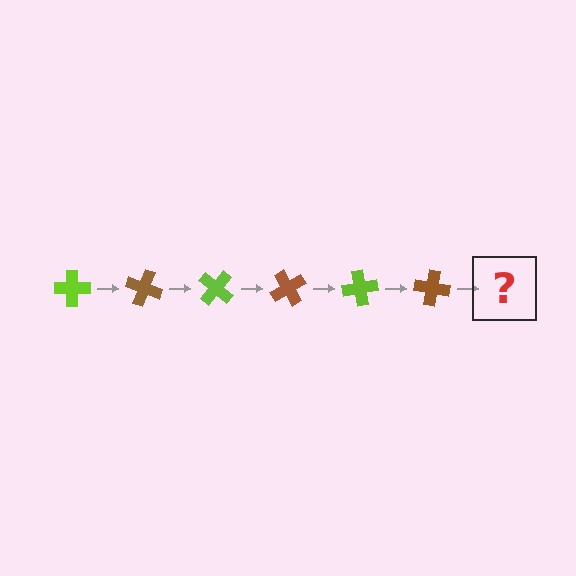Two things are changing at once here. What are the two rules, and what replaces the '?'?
The two rules are that it rotates 20 degrees each step and the color cycles through lime and brown. The '?' should be a lime cross, rotated 120 degrees from the start.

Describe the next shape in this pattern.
It should be a lime cross, rotated 120 degrees from the start.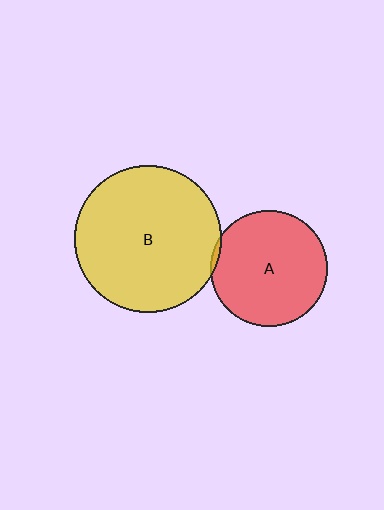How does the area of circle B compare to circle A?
Approximately 1.6 times.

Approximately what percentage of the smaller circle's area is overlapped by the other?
Approximately 5%.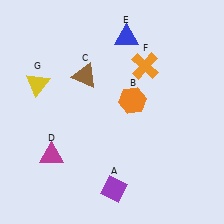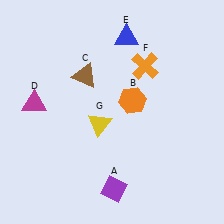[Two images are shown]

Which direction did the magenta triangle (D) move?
The magenta triangle (D) moved up.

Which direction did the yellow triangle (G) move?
The yellow triangle (G) moved right.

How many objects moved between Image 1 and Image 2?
2 objects moved between the two images.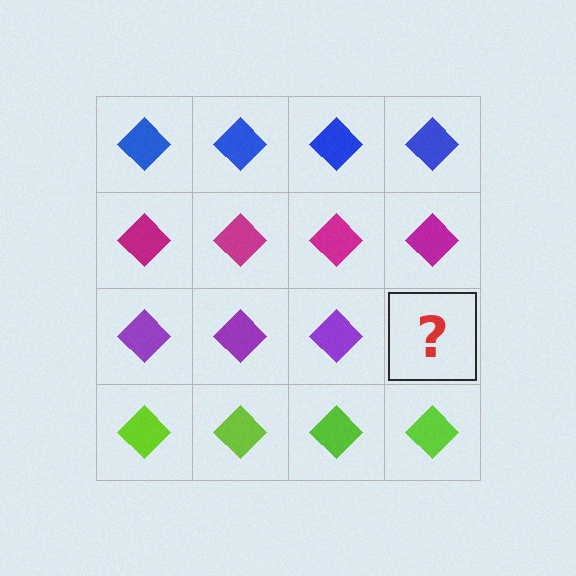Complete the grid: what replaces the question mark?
The question mark should be replaced with a purple diamond.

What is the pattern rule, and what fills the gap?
The rule is that each row has a consistent color. The gap should be filled with a purple diamond.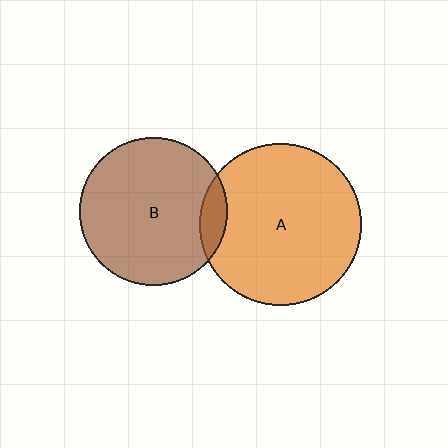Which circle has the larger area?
Circle A (orange).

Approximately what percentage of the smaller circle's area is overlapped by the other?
Approximately 10%.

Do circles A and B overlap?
Yes.